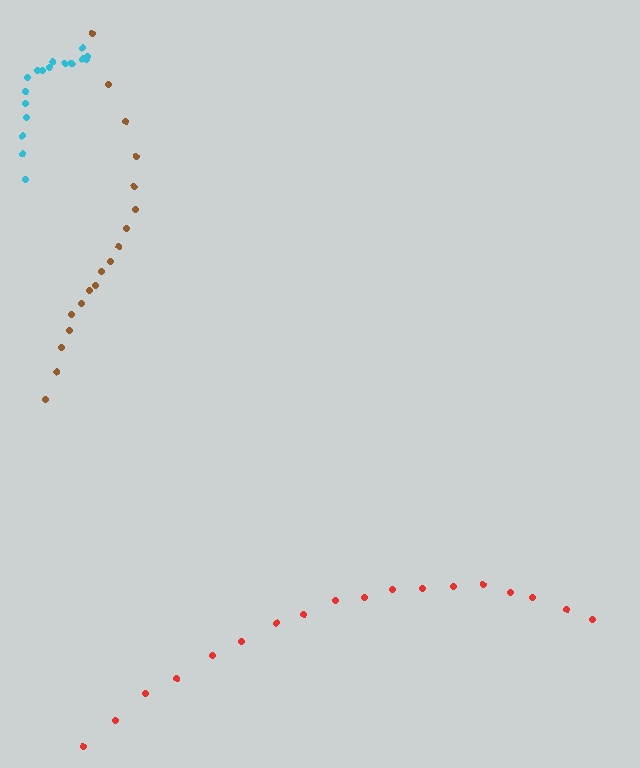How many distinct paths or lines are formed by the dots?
There are 3 distinct paths.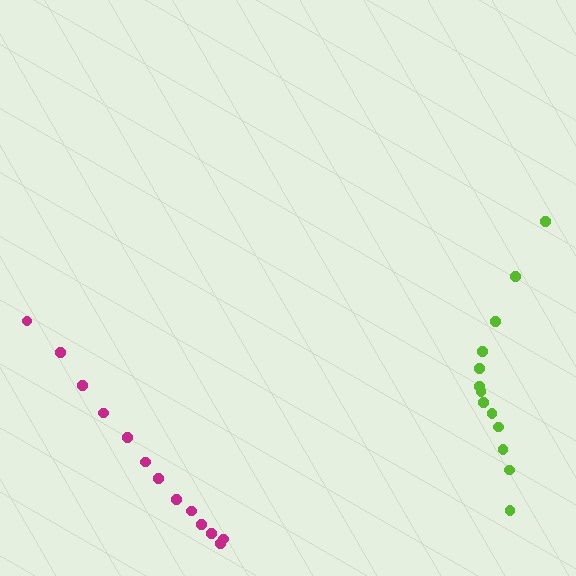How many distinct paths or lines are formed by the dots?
There are 2 distinct paths.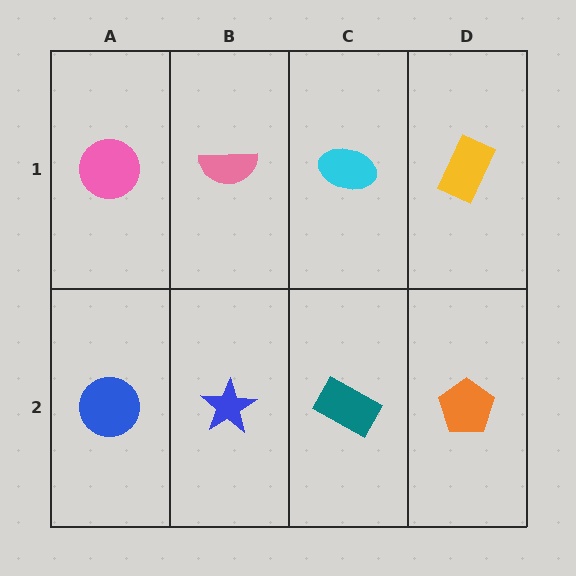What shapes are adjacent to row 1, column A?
A blue circle (row 2, column A), a pink semicircle (row 1, column B).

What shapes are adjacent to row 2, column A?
A pink circle (row 1, column A), a blue star (row 2, column B).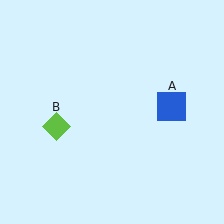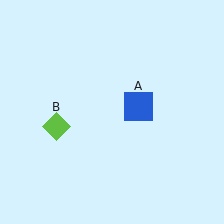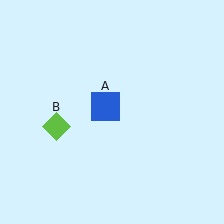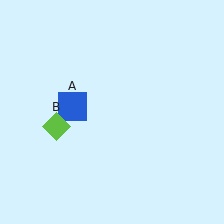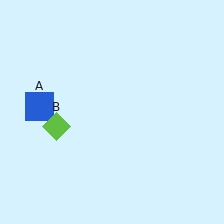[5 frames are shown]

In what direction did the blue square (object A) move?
The blue square (object A) moved left.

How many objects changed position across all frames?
1 object changed position: blue square (object A).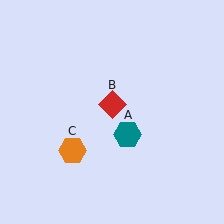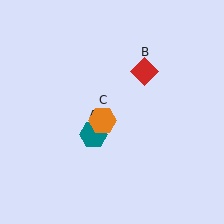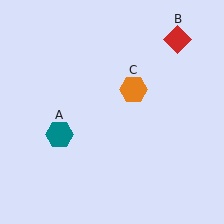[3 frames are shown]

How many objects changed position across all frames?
3 objects changed position: teal hexagon (object A), red diamond (object B), orange hexagon (object C).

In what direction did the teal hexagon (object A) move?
The teal hexagon (object A) moved left.